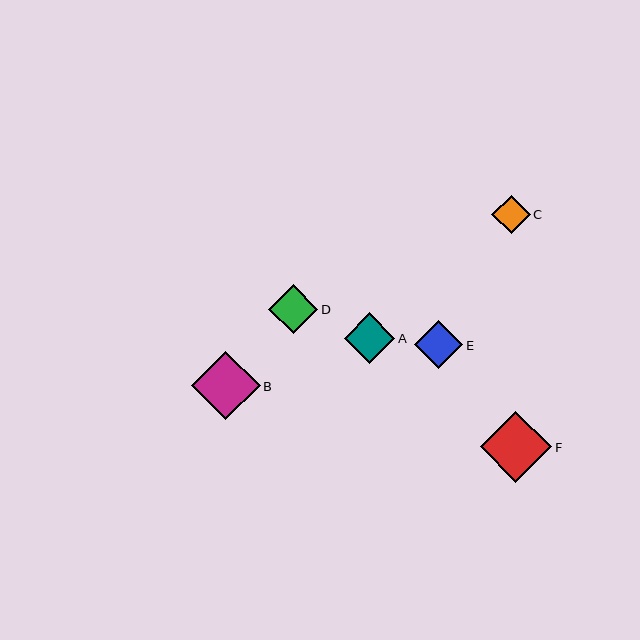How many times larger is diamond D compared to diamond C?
Diamond D is approximately 1.3 times the size of diamond C.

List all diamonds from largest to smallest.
From largest to smallest: F, B, A, D, E, C.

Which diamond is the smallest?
Diamond C is the smallest with a size of approximately 38 pixels.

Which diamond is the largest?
Diamond F is the largest with a size of approximately 71 pixels.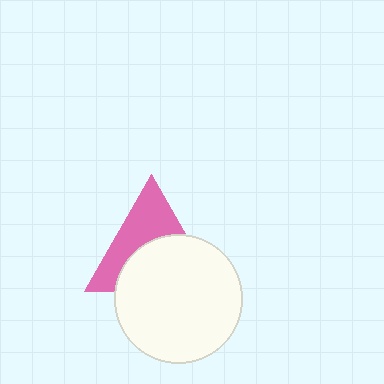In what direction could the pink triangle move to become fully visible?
The pink triangle could move up. That would shift it out from behind the white circle entirely.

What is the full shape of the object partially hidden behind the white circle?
The partially hidden object is a pink triangle.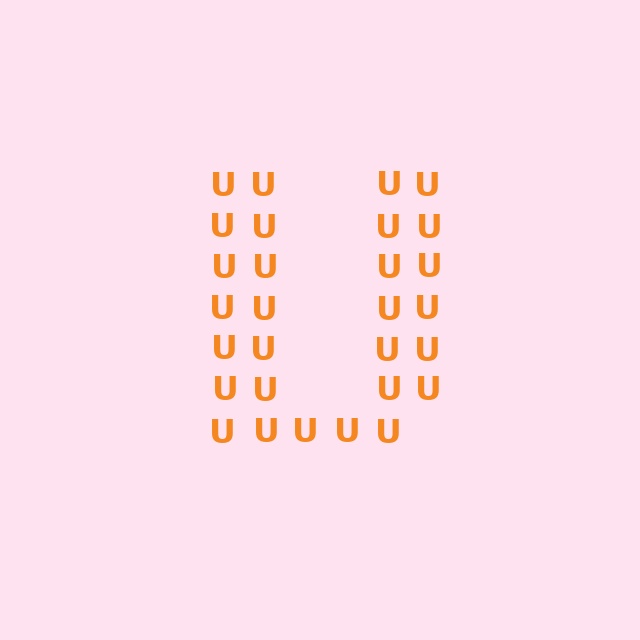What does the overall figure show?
The overall figure shows the letter U.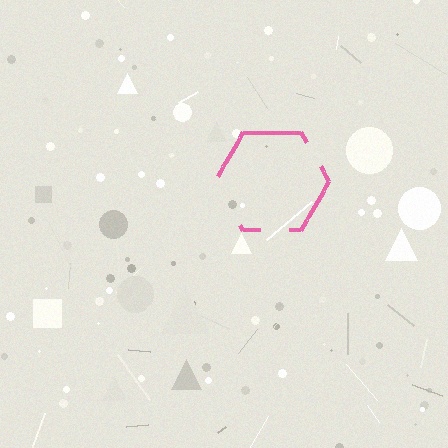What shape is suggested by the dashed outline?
The dashed outline suggests a hexagon.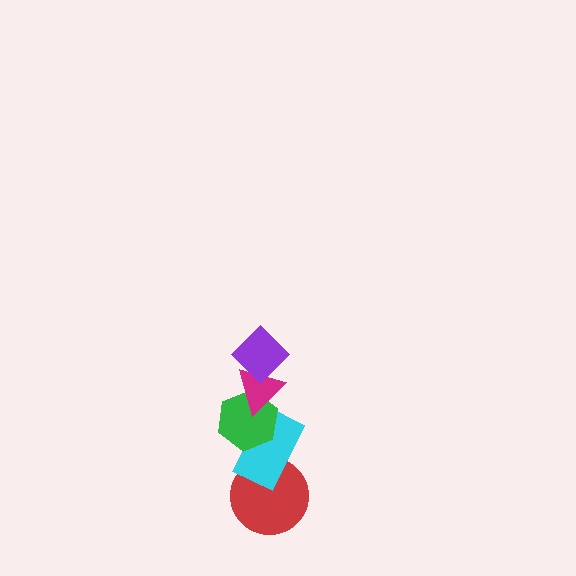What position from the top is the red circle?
The red circle is 5th from the top.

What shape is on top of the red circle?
The cyan rectangle is on top of the red circle.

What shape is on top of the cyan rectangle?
The green hexagon is on top of the cyan rectangle.